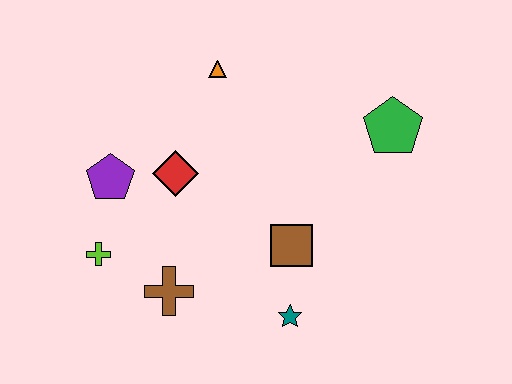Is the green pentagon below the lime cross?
No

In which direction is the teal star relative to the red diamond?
The teal star is below the red diamond.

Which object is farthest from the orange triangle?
The teal star is farthest from the orange triangle.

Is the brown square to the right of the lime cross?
Yes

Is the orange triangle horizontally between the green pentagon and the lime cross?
Yes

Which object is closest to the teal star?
The brown square is closest to the teal star.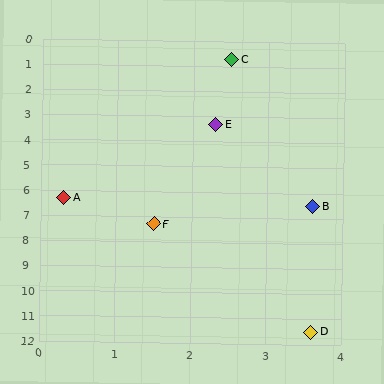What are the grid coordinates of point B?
Point B is at approximately (3.6, 6.5).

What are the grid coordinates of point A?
Point A is at approximately (0.3, 6.3).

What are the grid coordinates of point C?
Point C is at approximately (2.5, 0.7).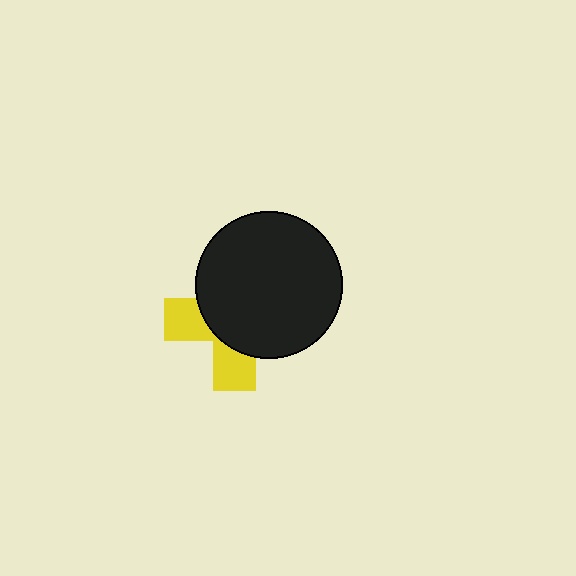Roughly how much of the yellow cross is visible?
A small part of it is visible (roughly 34%).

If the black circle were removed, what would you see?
You would see the complete yellow cross.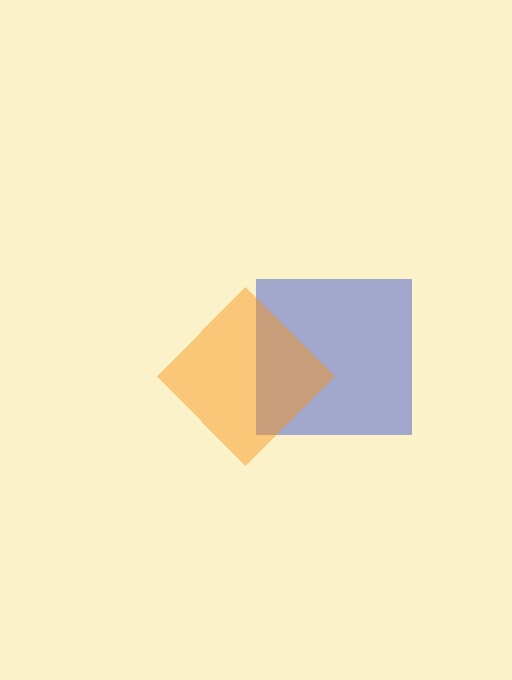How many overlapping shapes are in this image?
There are 2 overlapping shapes in the image.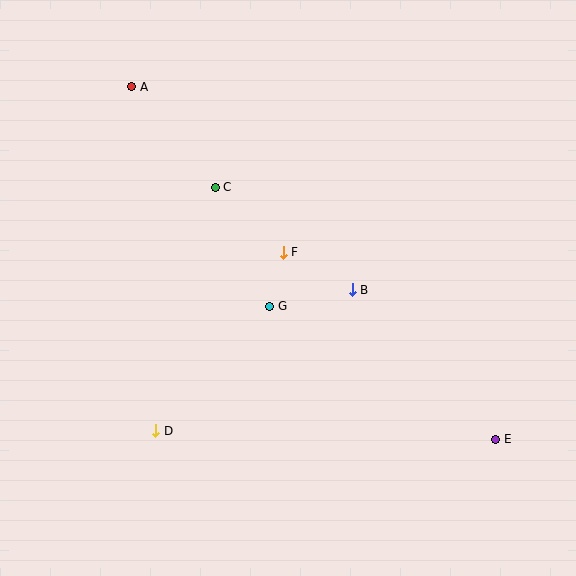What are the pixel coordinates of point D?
Point D is at (156, 431).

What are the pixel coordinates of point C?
Point C is at (215, 187).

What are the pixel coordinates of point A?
Point A is at (132, 87).